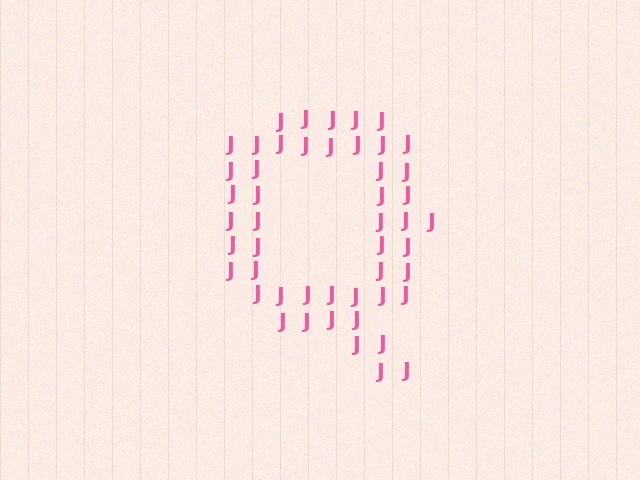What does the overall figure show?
The overall figure shows the letter Q.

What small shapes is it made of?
It is made of small letter J's.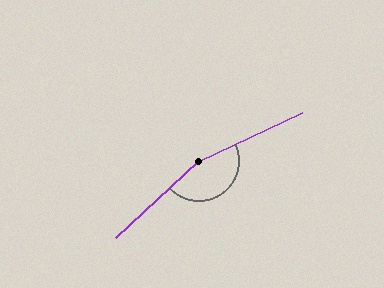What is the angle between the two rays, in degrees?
Approximately 162 degrees.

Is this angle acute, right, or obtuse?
It is obtuse.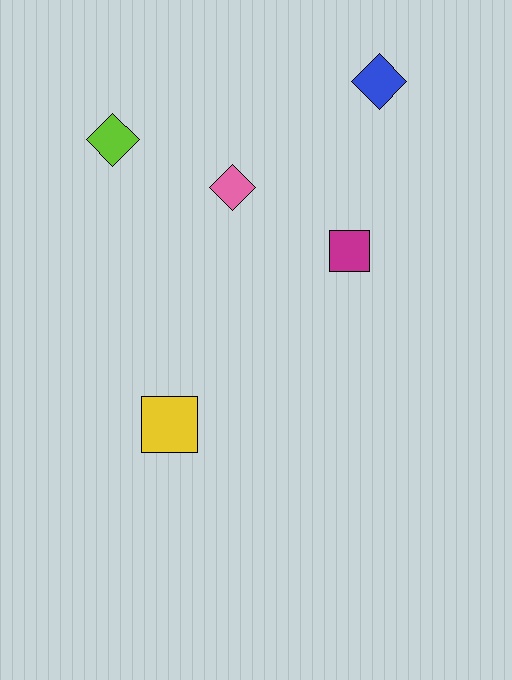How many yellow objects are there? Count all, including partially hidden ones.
There is 1 yellow object.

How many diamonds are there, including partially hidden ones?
There are 3 diamonds.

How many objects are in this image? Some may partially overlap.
There are 5 objects.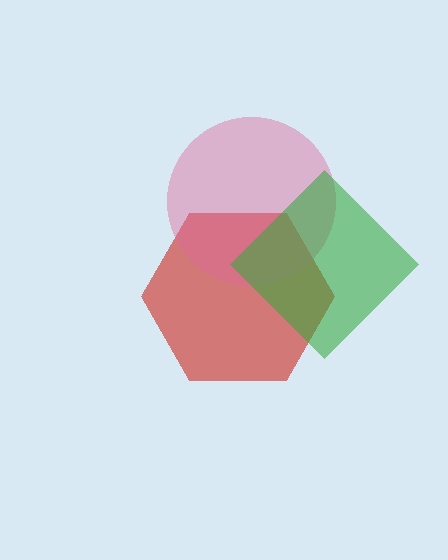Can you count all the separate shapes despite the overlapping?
Yes, there are 3 separate shapes.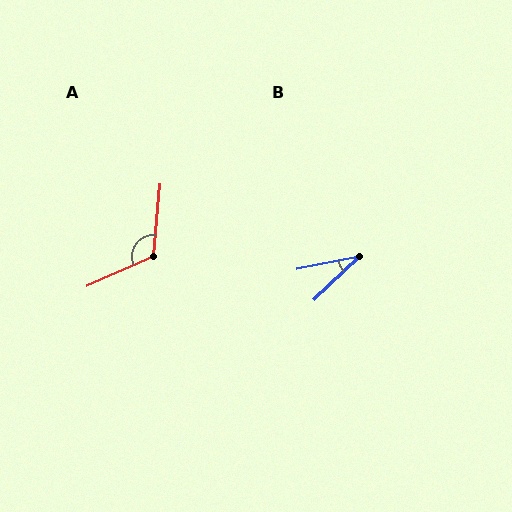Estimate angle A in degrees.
Approximately 119 degrees.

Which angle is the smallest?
B, at approximately 32 degrees.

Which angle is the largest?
A, at approximately 119 degrees.